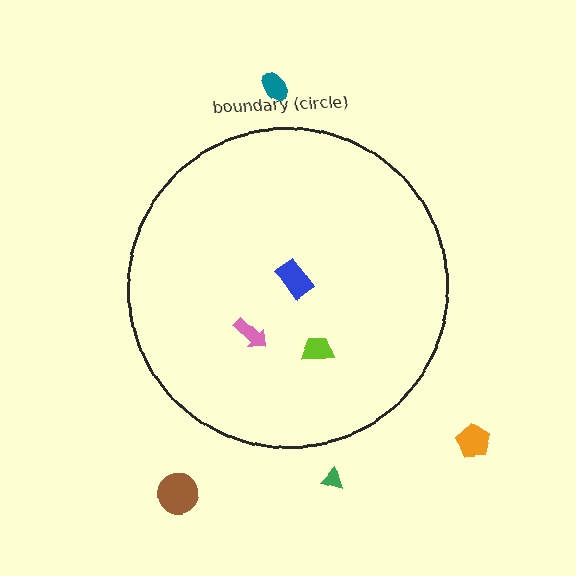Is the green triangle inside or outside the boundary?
Outside.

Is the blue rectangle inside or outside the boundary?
Inside.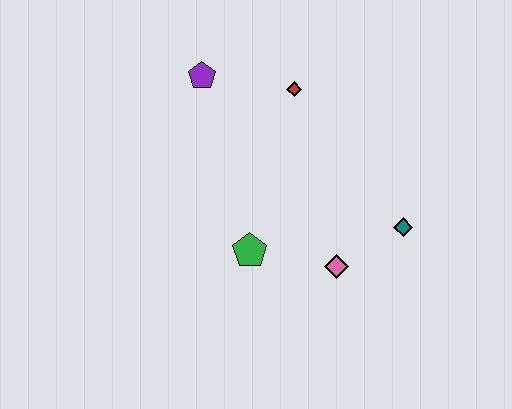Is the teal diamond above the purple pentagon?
No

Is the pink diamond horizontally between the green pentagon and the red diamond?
No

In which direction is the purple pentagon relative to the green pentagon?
The purple pentagon is above the green pentagon.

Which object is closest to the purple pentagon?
The red diamond is closest to the purple pentagon.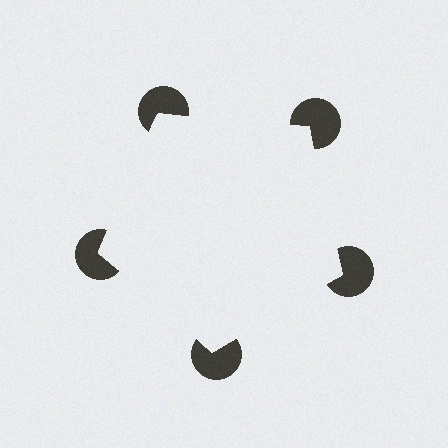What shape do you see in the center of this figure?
An illusory pentagon — its edges are inferred from the aligned wedge cuts in the pac-man discs, not physically drawn.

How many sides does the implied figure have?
5 sides.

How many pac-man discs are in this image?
There are 5 — one at each vertex of the illusory pentagon.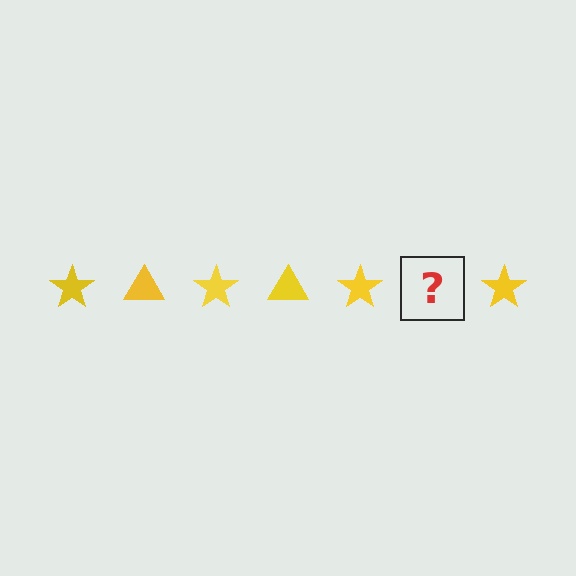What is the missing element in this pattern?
The missing element is a yellow triangle.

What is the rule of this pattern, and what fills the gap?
The rule is that the pattern cycles through star, triangle shapes in yellow. The gap should be filled with a yellow triangle.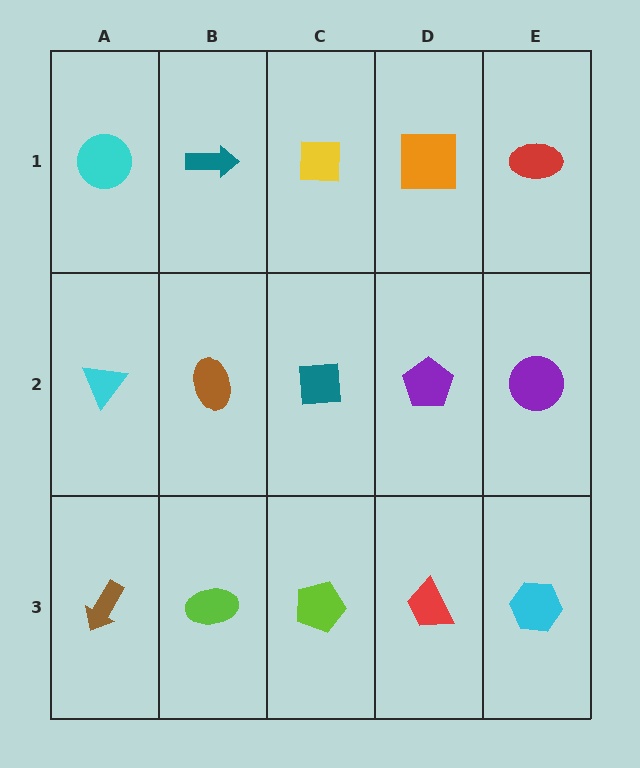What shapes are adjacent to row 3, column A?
A cyan triangle (row 2, column A), a lime ellipse (row 3, column B).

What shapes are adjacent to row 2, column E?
A red ellipse (row 1, column E), a cyan hexagon (row 3, column E), a purple pentagon (row 2, column D).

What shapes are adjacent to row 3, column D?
A purple pentagon (row 2, column D), a lime pentagon (row 3, column C), a cyan hexagon (row 3, column E).